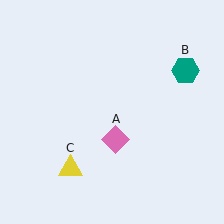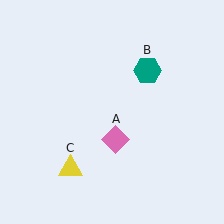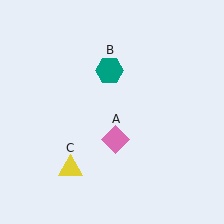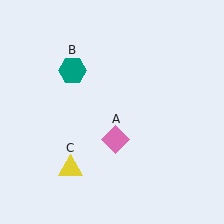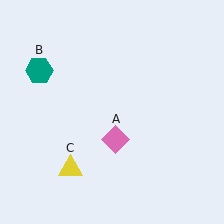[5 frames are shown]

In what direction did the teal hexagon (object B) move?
The teal hexagon (object B) moved left.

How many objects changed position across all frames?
1 object changed position: teal hexagon (object B).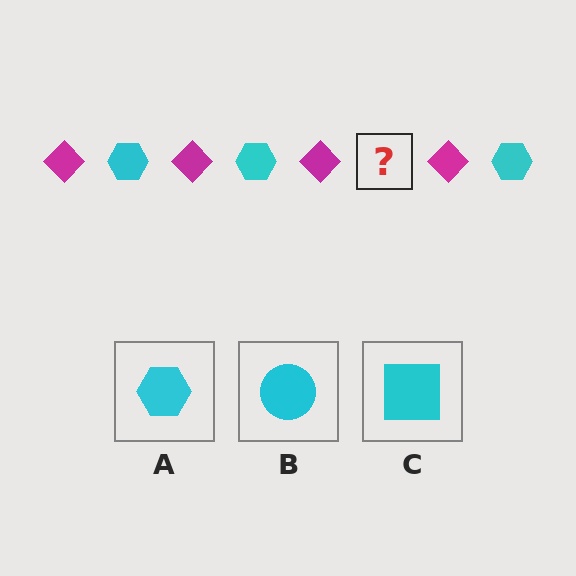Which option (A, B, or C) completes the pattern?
A.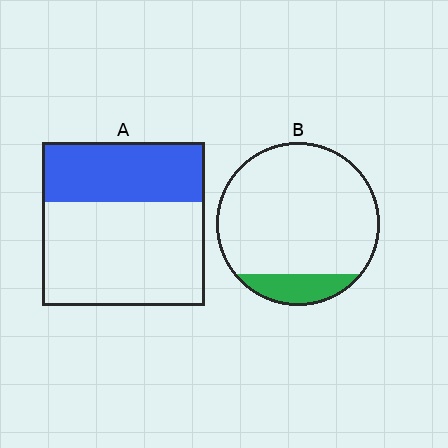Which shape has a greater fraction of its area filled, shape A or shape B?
Shape A.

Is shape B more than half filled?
No.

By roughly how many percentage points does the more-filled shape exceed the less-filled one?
By roughly 25 percentage points (A over B).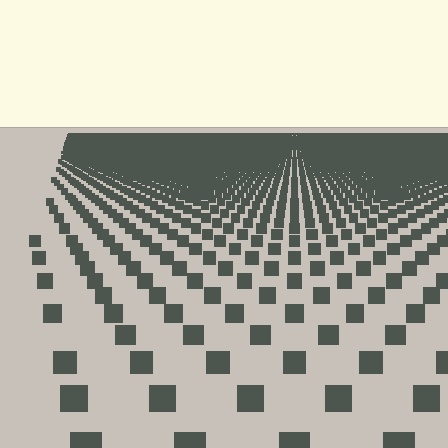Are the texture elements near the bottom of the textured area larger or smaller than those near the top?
Larger. Near the bottom, elements are closer to the viewer and appear at a bigger on-screen size.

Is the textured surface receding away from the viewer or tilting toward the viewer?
The surface is receding away from the viewer. Texture elements get smaller and denser toward the top.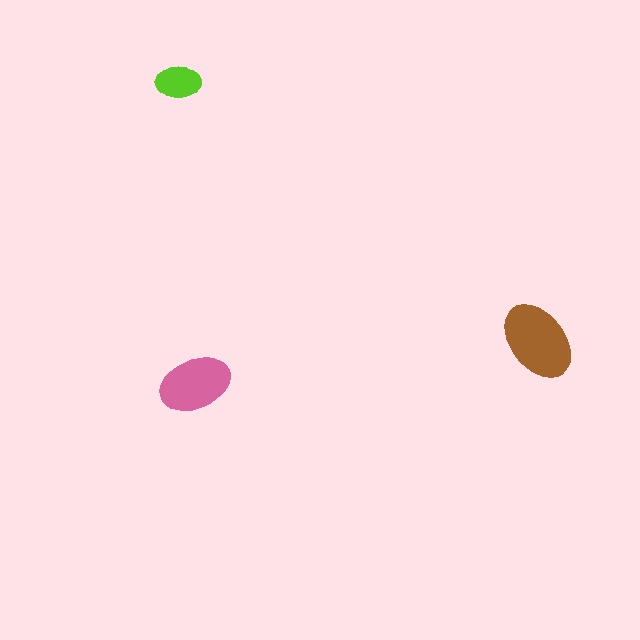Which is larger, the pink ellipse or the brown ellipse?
The brown one.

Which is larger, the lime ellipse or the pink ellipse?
The pink one.